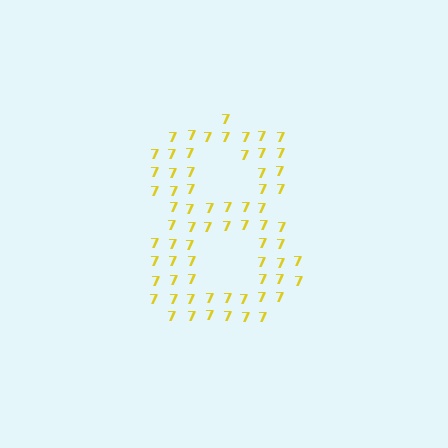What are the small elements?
The small elements are digit 7's.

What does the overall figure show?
The overall figure shows the digit 8.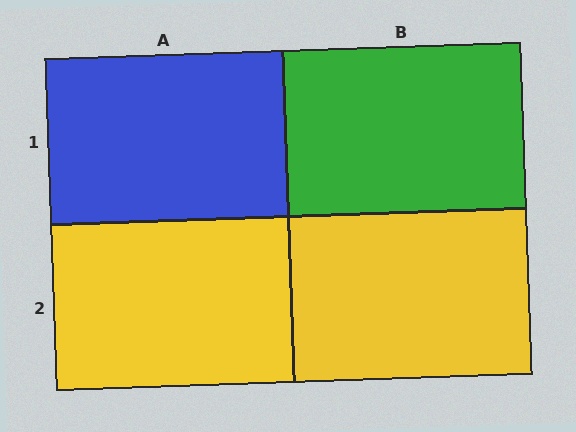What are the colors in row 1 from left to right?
Blue, green.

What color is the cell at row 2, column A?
Yellow.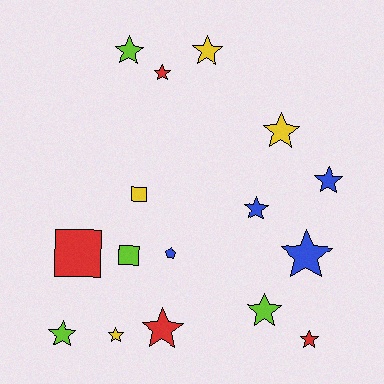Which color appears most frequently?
Red, with 4 objects.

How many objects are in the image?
There are 16 objects.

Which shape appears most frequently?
Star, with 12 objects.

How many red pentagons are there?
There are no red pentagons.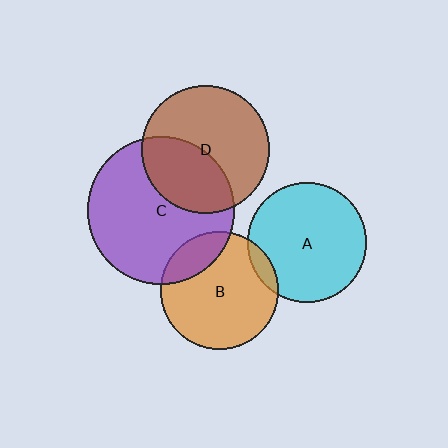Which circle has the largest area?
Circle C (purple).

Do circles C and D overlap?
Yes.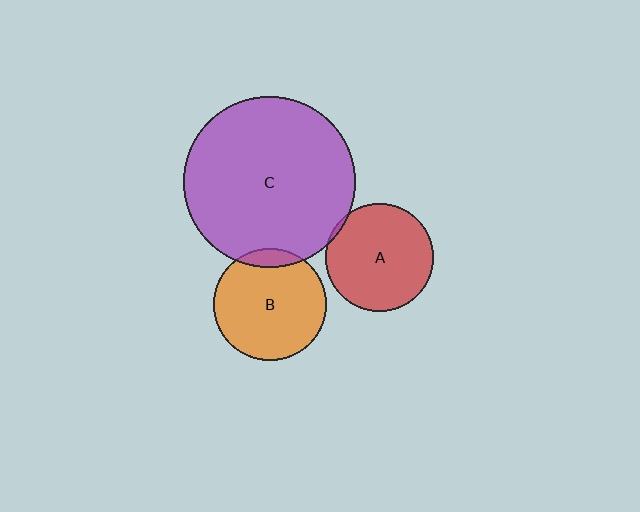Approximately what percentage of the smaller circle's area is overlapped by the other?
Approximately 10%.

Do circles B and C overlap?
Yes.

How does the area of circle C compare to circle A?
Approximately 2.5 times.